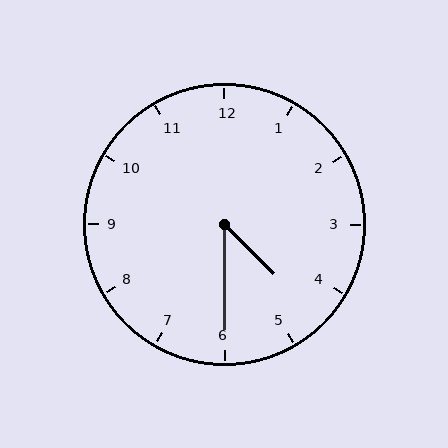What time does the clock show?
4:30.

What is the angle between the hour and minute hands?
Approximately 45 degrees.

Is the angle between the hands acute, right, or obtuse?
It is acute.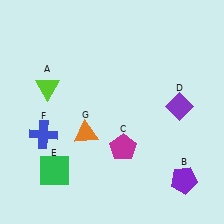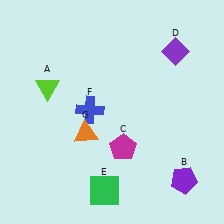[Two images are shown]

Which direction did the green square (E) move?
The green square (E) moved right.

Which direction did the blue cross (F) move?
The blue cross (F) moved right.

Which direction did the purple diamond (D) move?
The purple diamond (D) moved up.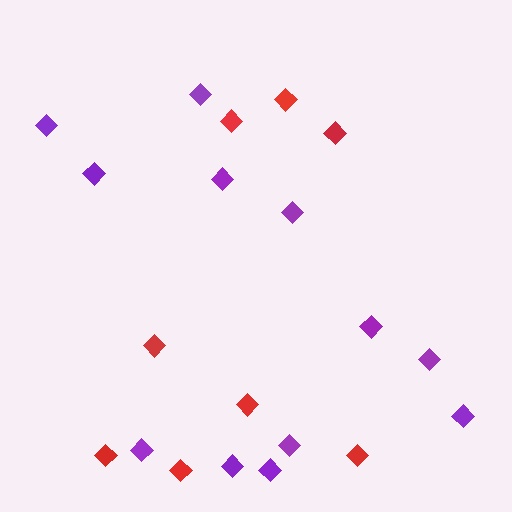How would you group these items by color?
There are 2 groups: one group of red diamonds (8) and one group of purple diamonds (12).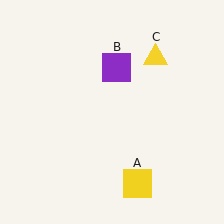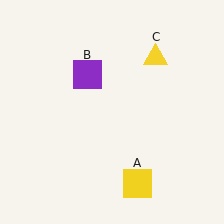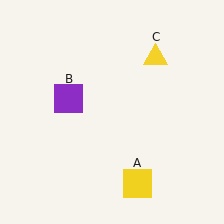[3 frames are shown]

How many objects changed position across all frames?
1 object changed position: purple square (object B).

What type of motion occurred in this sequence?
The purple square (object B) rotated counterclockwise around the center of the scene.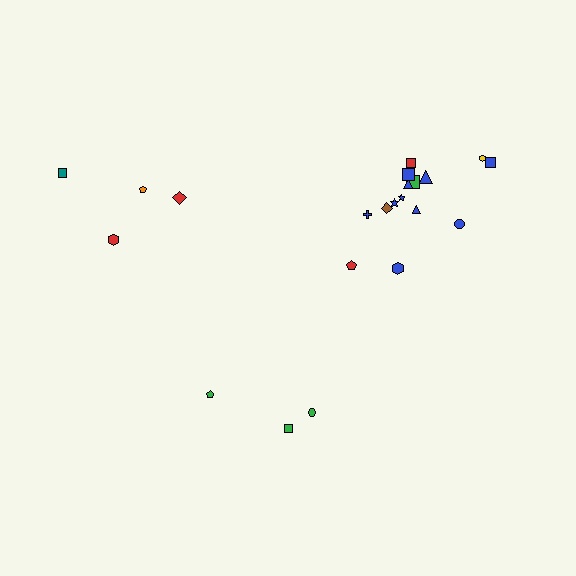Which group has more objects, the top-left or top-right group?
The top-right group.